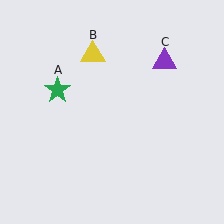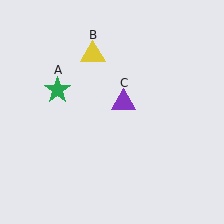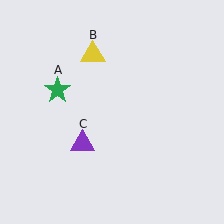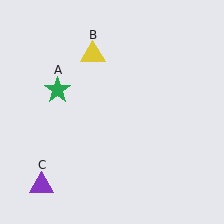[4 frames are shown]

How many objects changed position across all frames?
1 object changed position: purple triangle (object C).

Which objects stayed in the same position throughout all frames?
Green star (object A) and yellow triangle (object B) remained stationary.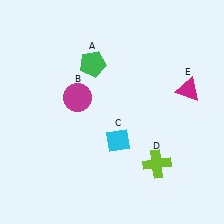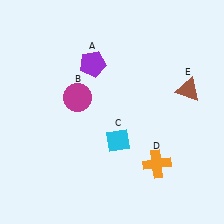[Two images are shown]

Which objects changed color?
A changed from green to purple. D changed from lime to orange. E changed from magenta to brown.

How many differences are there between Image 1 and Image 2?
There are 3 differences between the two images.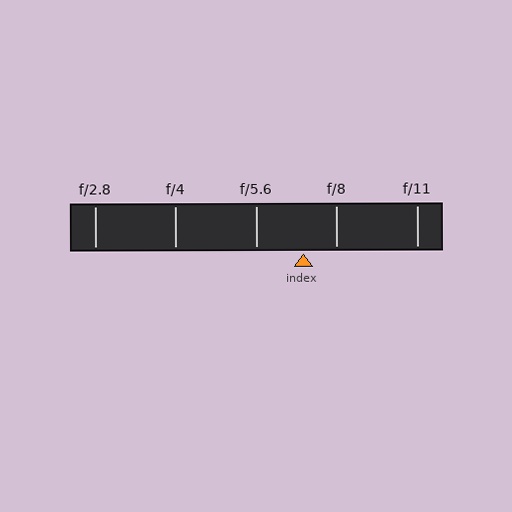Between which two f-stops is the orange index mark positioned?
The index mark is between f/5.6 and f/8.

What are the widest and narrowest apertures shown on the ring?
The widest aperture shown is f/2.8 and the narrowest is f/11.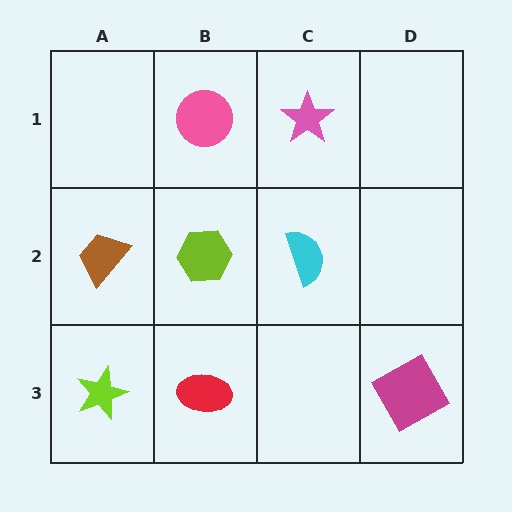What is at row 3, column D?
A magenta square.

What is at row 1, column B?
A pink circle.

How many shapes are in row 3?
3 shapes.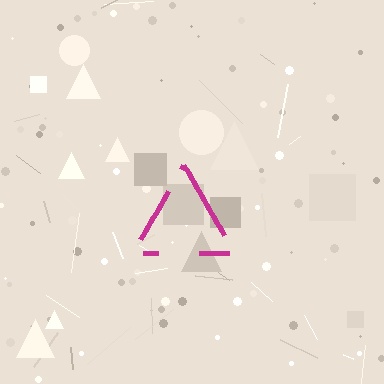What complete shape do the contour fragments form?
The contour fragments form a triangle.